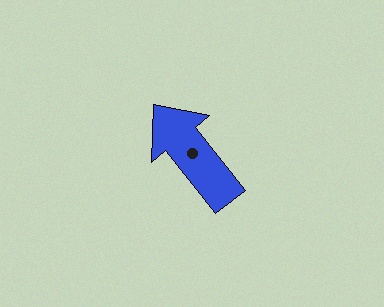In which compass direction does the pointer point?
Northwest.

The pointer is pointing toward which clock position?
Roughly 11 o'clock.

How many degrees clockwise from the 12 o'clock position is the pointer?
Approximately 322 degrees.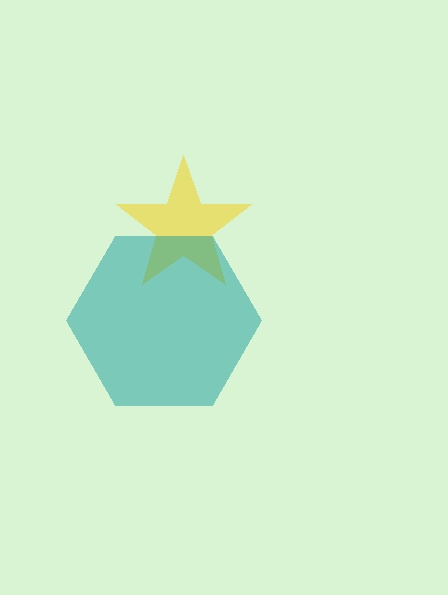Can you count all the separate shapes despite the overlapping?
Yes, there are 2 separate shapes.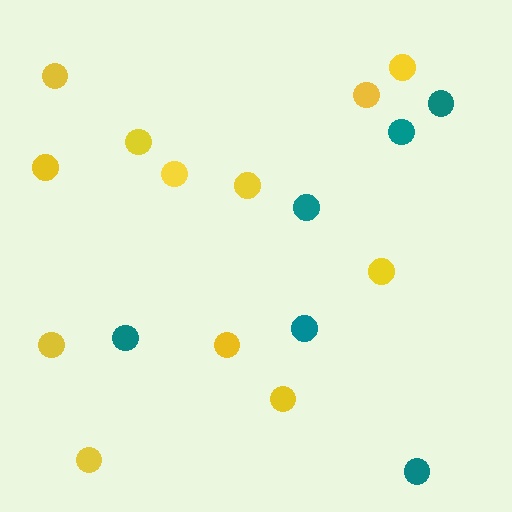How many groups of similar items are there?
There are 2 groups: one group of yellow circles (12) and one group of teal circles (6).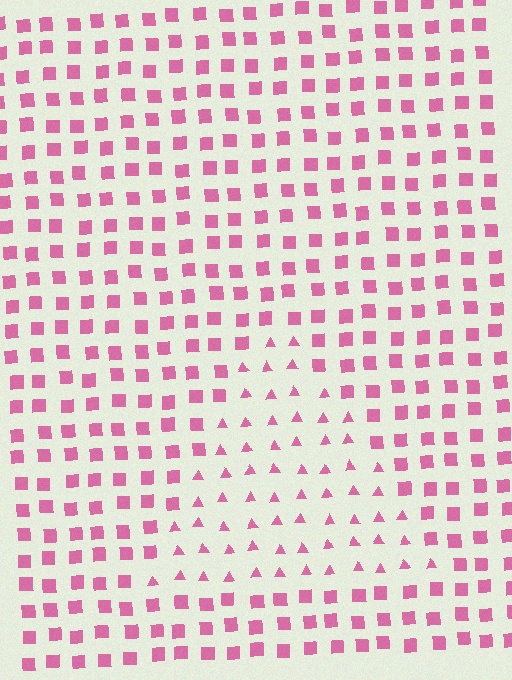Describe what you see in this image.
The image is filled with small pink elements arranged in a uniform grid. A triangle-shaped region contains triangles, while the surrounding area contains squares. The boundary is defined purely by the change in element shape.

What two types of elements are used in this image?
The image uses triangles inside the triangle region and squares outside it.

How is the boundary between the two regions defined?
The boundary is defined by a change in element shape: triangles inside vs. squares outside. All elements share the same color and spacing.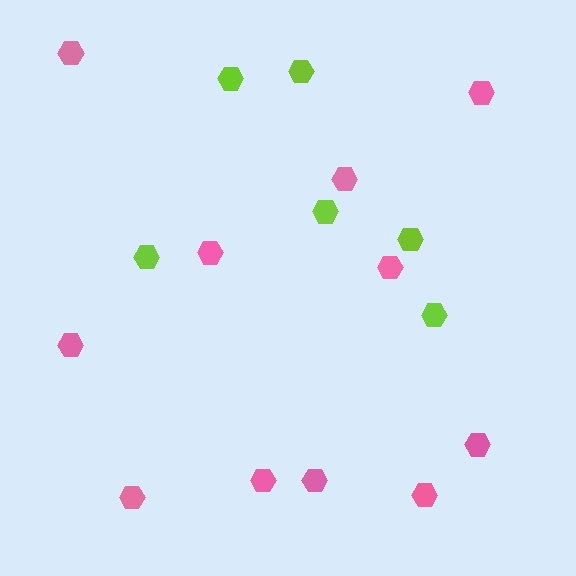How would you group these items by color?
There are 2 groups: one group of pink hexagons (11) and one group of lime hexagons (6).